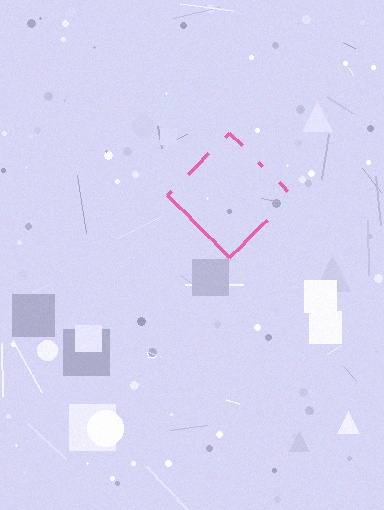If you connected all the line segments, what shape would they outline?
They would outline a diamond.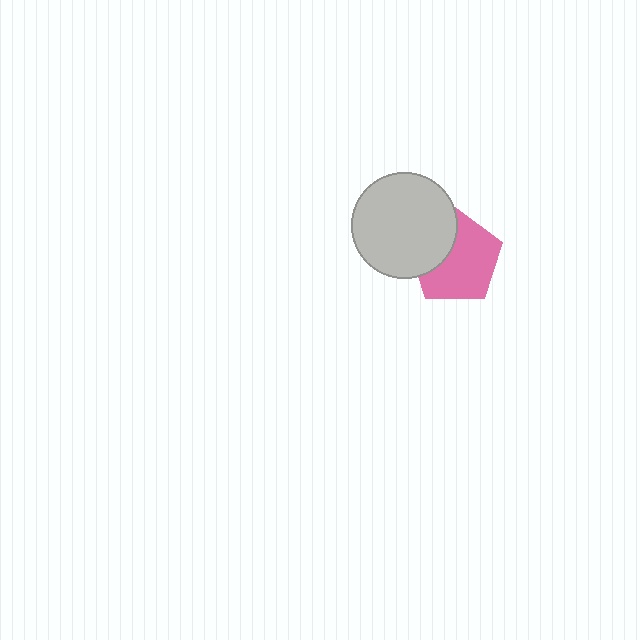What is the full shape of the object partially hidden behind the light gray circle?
The partially hidden object is a pink pentagon.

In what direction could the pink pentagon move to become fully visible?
The pink pentagon could move right. That would shift it out from behind the light gray circle entirely.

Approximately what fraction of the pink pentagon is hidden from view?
Roughly 32% of the pink pentagon is hidden behind the light gray circle.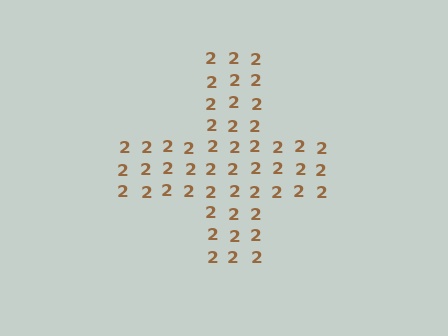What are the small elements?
The small elements are digit 2's.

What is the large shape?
The large shape is a cross.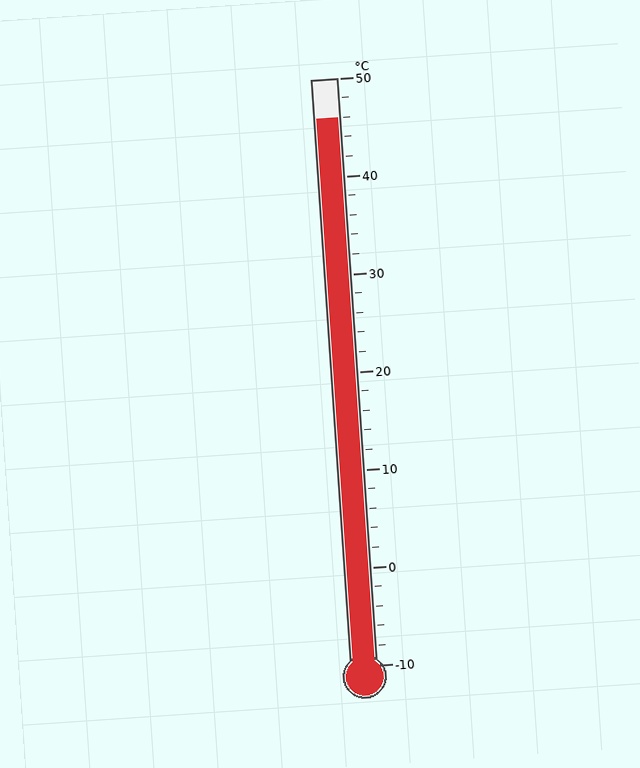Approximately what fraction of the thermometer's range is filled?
The thermometer is filled to approximately 95% of its range.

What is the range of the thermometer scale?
The thermometer scale ranges from -10°C to 50°C.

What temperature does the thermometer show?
The thermometer shows approximately 46°C.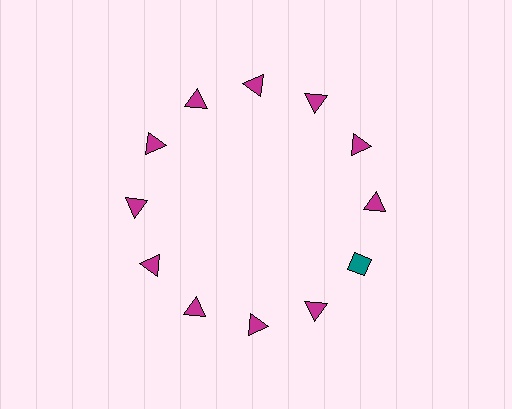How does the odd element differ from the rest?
It differs in both color (teal instead of magenta) and shape (diamond instead of triangle).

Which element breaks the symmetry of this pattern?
The teal diamond at roughly the 4 o'clock position breaks the symmetry. All other shapes are magenta triangles.